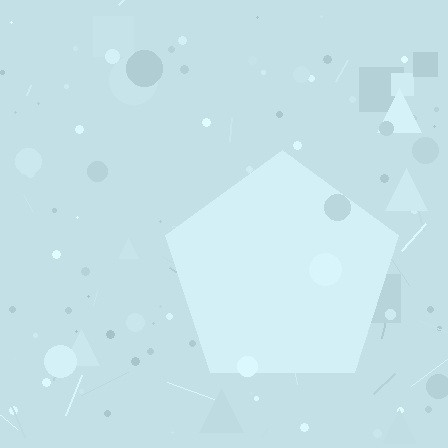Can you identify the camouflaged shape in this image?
The camouflaged shape is a pentagon.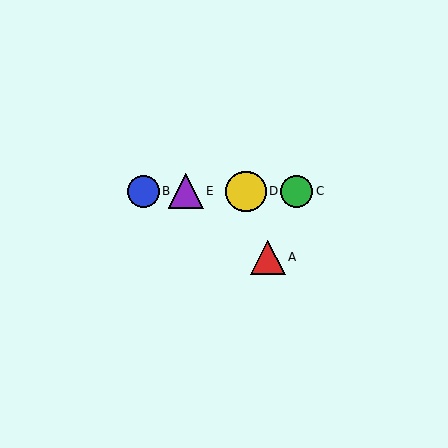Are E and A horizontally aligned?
No, E is at y≈191 and A is at y≈257.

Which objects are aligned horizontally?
Objects B, C, D, E are aligned horizontally.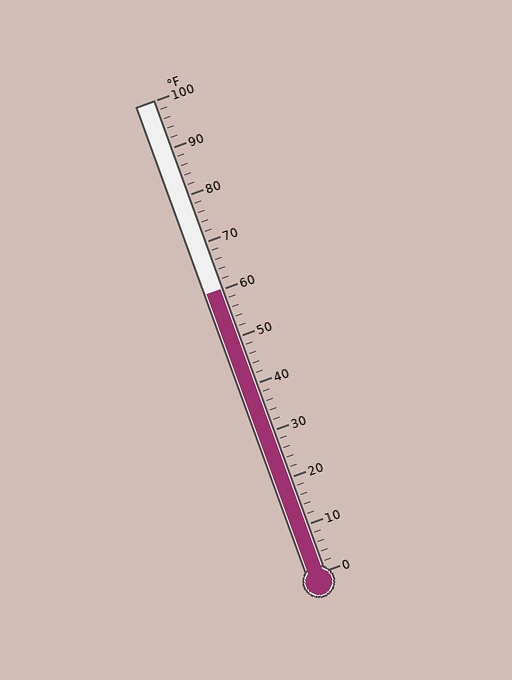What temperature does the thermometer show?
The thermometer shows approximately 60°F.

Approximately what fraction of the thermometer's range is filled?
The thermometer is filled to approximately 60% of its range.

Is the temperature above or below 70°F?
The temperature is below 70°F.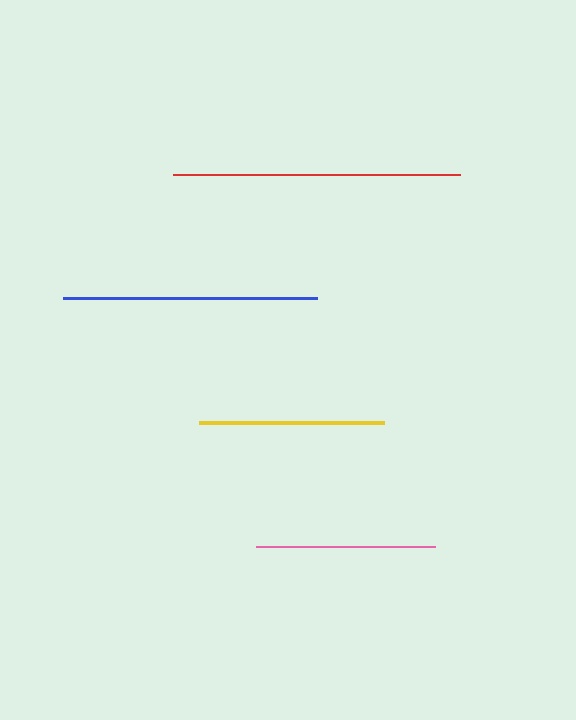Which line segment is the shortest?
The pink line is the shortest at approximately 179 pixels.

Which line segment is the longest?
The red line is the longest at approximately 287 pixels.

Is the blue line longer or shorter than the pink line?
The blue line is longer than the pink line.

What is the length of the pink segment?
The pink segment is approximately 179 pixels long.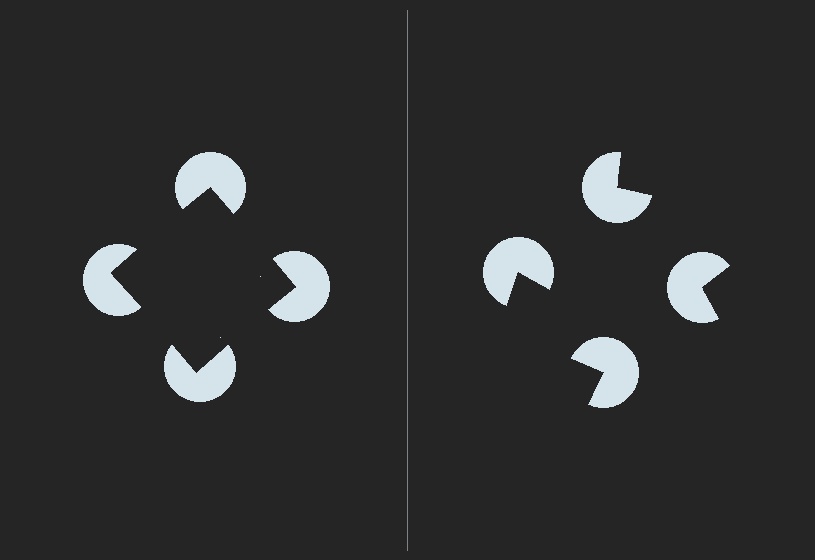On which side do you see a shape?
An illusory square appears on the left side. On the right side the wedge cuts are rotated, so no coherent shape forms.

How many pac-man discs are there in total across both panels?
8 — 4 on each side.